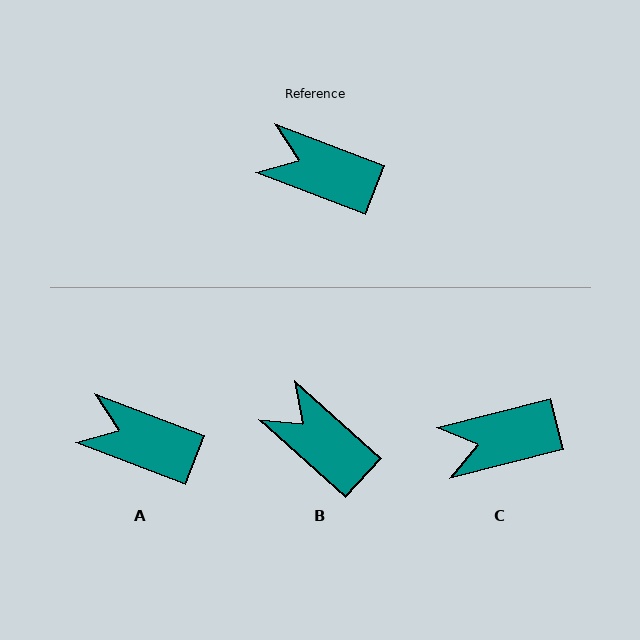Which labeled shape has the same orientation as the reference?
A.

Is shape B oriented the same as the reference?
No, it is off by about 21 degrees.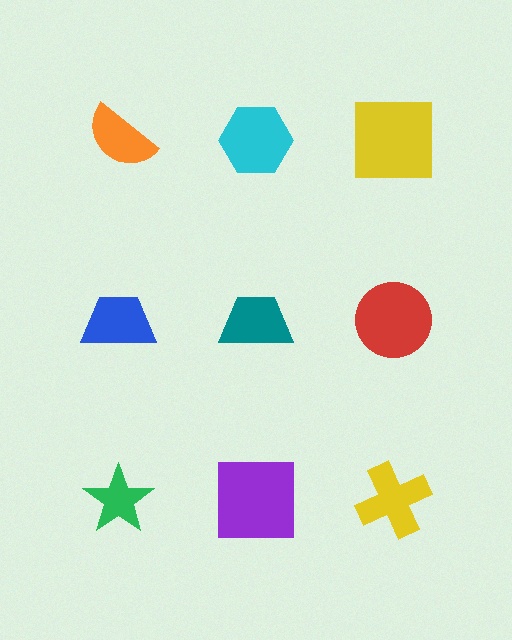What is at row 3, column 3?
A yellow cross.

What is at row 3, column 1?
A green star.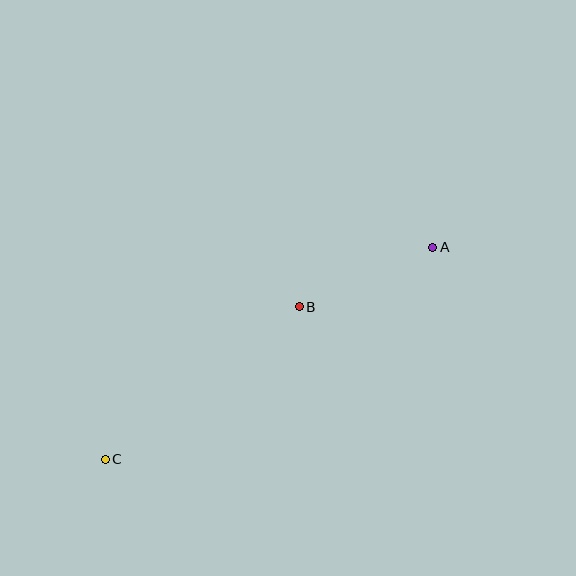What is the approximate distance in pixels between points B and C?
The distance between B and C is approximately 247 pixels.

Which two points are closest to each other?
Points A and B are closest to each other.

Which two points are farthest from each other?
Points A and C are farthest from each other.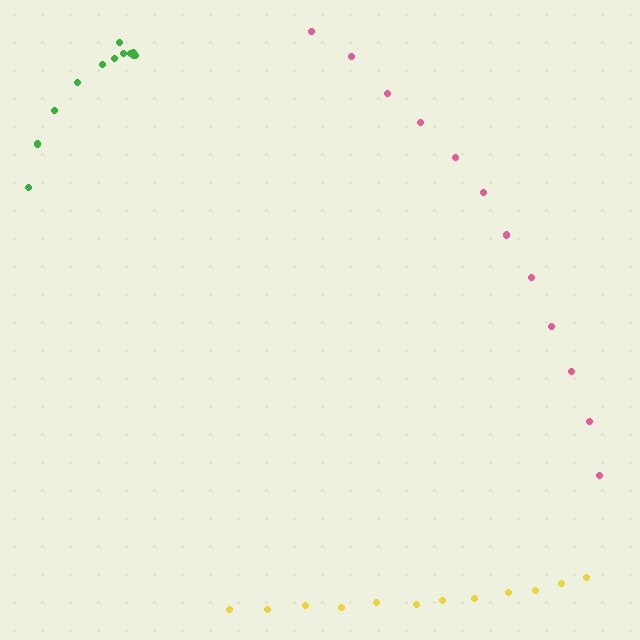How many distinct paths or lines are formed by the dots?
There are 3 distinct paths.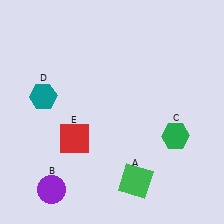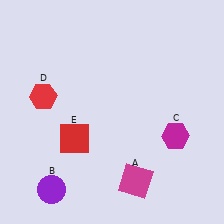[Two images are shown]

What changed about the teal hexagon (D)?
In Image 1, D is teal. In Image 2, it changed to red.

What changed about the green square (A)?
In Image 1, A is green. In Image 2, it changed to magenta.